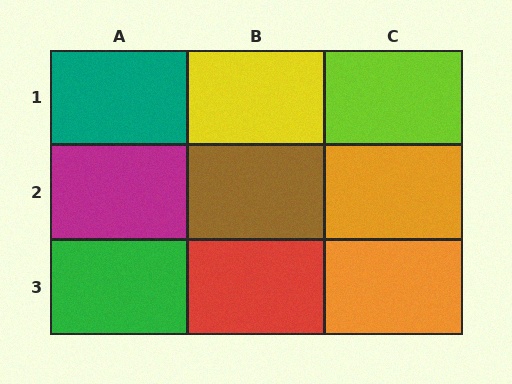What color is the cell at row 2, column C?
Orange.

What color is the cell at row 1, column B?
Yellow.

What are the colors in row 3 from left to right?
Green, red, orange.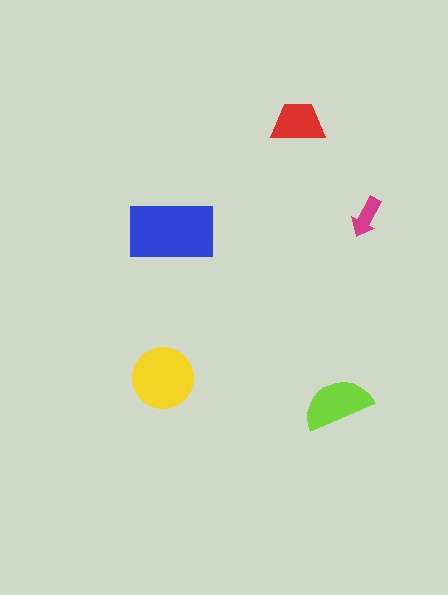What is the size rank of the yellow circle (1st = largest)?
2nd.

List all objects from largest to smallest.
The blue rectangle, the yellow circle, the lime semicircle, the red trapezoid, the magenta arrow.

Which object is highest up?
The red trapezoid is topmost.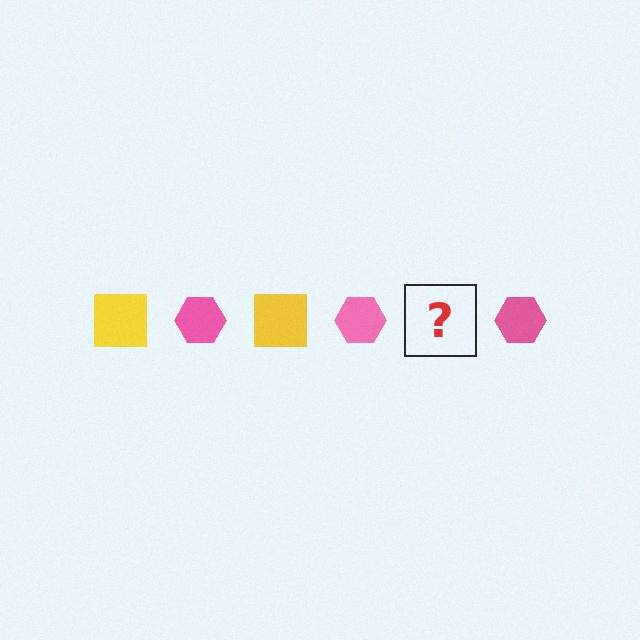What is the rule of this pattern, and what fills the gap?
The rule is that the pattern alternates between yellow square and pink hexagon. The gap should be filled with a yellow square.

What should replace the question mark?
The question mark should be replaced with a yellow square.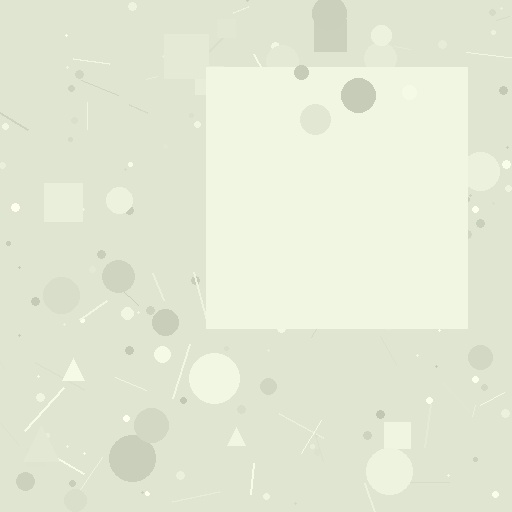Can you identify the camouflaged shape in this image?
The camouflaged shape is a square.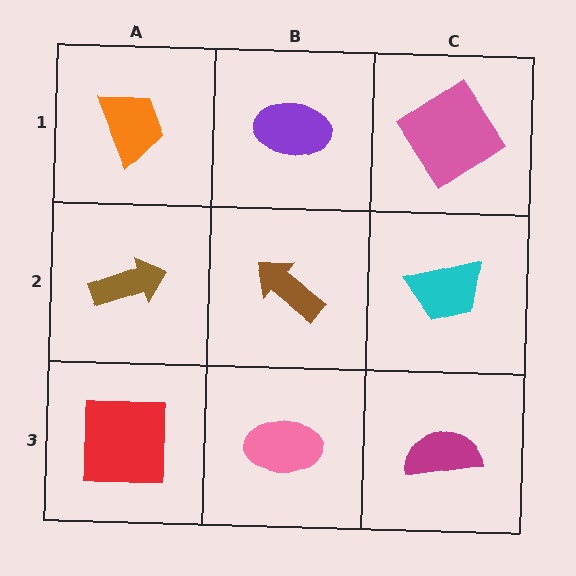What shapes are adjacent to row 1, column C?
A cyan trapezoid (row 2, column C), a purple ellipse (row 1, column B).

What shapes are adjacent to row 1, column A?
A brown arrow (row 2, column A), a purple ellipse (row 1, column B).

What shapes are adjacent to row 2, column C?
A pink diamond (row 1, column C), a magenta semicircle (row 3, column C), a brown arrow (row 2, column B).